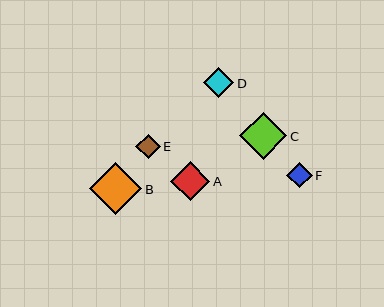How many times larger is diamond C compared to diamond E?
Diamond C is approximately 1.9 times the size of diamond E.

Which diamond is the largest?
Diamond B is the largest with a size of approximately 52 pixels.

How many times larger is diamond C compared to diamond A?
Diamond C is approximately 1.2 times the size of diamond A.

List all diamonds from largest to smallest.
From largest to smallest: B, C, A, D, F, E.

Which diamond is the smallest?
Diamond E is the smallest with a size of approximately 24 pixels.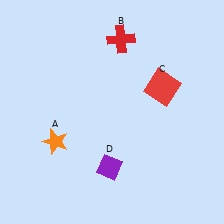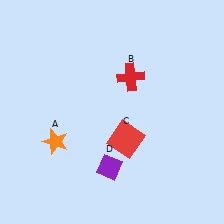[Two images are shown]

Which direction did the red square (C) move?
The red square (C) moved down.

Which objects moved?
The objects that moved are: the red cross (B), the red square (C).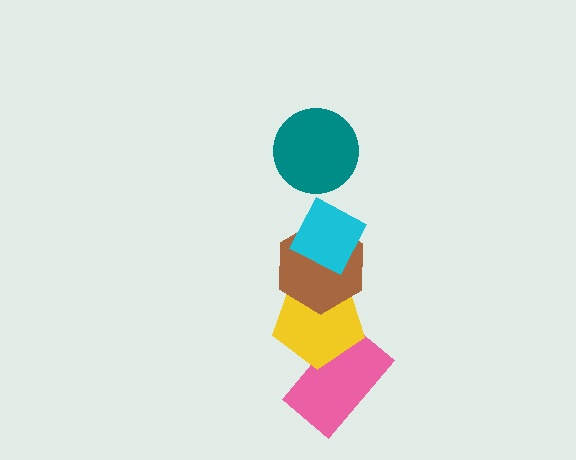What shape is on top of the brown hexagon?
The cyan diamond is on top of the brown hexagon.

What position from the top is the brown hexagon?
The brown hexagon is 3rd from the top.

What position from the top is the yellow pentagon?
The yellow pentagon is 4th from the top.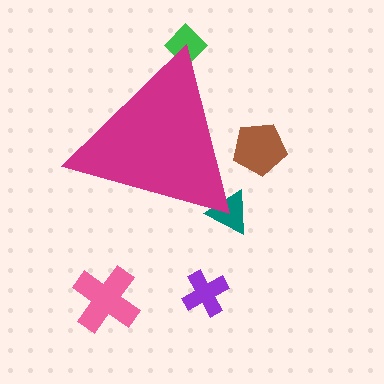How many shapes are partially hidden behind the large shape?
3 shapes are partially hidden.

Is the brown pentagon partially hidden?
Yes, the brown pentagon is partially hidden behind the magenta triangle.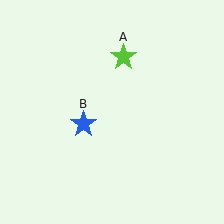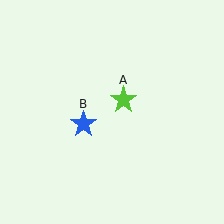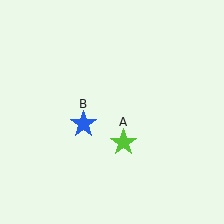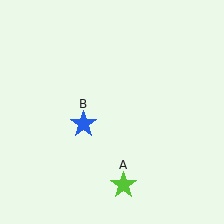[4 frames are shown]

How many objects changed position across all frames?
1 object changed position: lime star (object A).